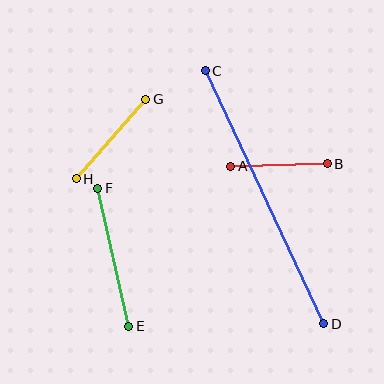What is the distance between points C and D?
The distance is approximately 279 pixels.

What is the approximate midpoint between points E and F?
The midpoint is at approximately (113, 257) pixels.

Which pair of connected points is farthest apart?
Points C and D are farthest apart.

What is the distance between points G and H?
The distance is approximately 106 pixels.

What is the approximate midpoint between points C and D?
The midpoint is at approximately (265, 197) pixels.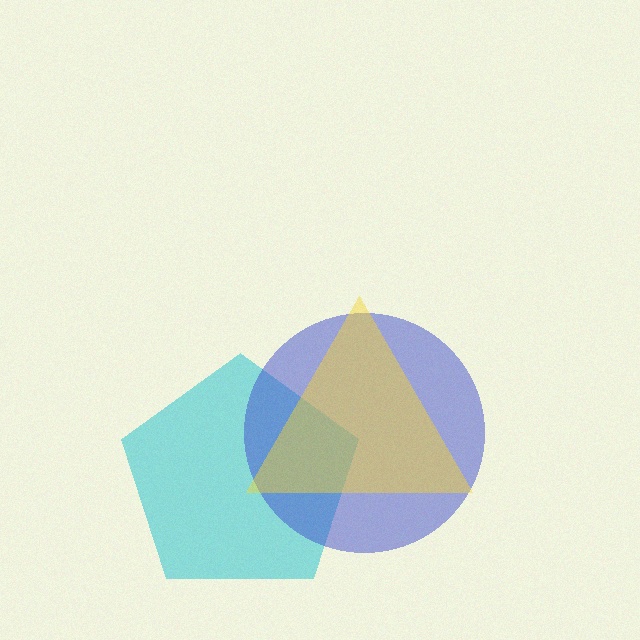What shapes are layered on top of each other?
The layered shapes are: a cyan pentagon, a blue circle, a yellow triangle.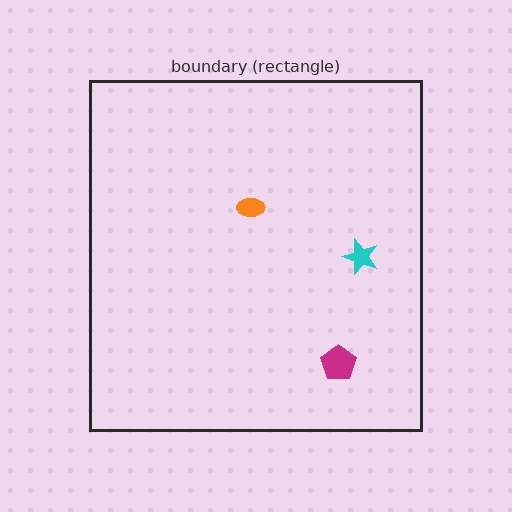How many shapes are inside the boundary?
3 inside, 0 outside.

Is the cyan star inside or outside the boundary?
Inside.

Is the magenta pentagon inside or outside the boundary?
Inside.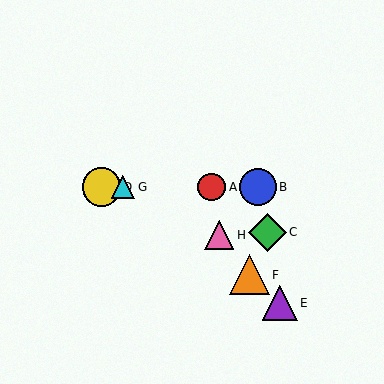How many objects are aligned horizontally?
4 objects (A, B, D, G) are aligned horizontally.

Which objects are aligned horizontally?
Objects A, B, D, G are aligned horizontally.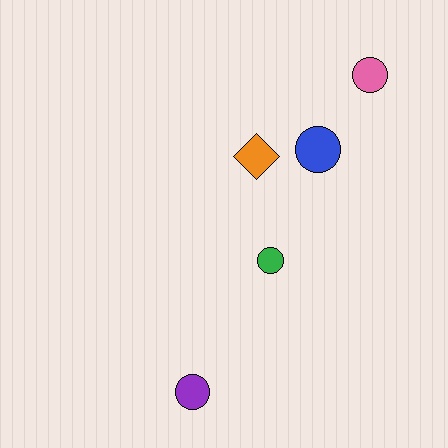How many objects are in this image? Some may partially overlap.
There are 5 objects.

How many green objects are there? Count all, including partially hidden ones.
There is 1 green object.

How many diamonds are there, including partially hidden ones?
There is 1 diamond.